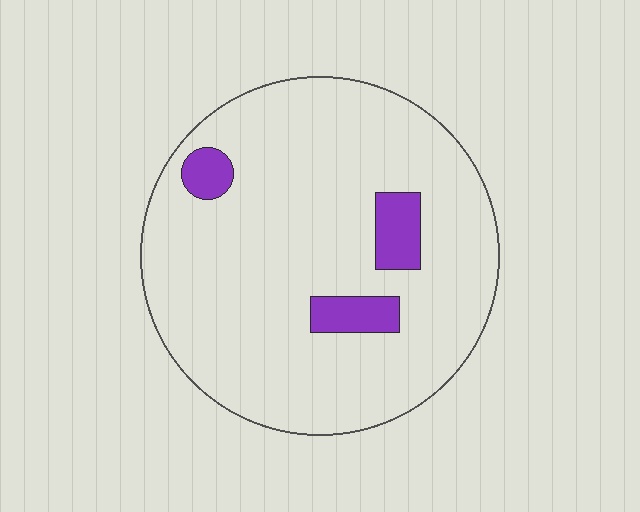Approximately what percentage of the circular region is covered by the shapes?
Approximately 10%.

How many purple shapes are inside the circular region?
3.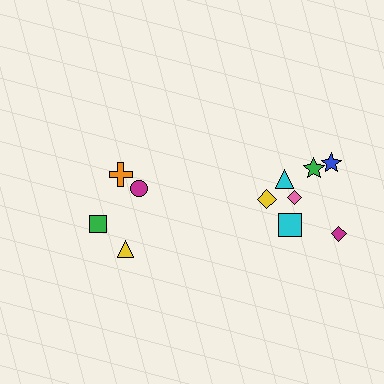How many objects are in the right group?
There are 7 objects.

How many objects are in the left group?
There are 4 objects.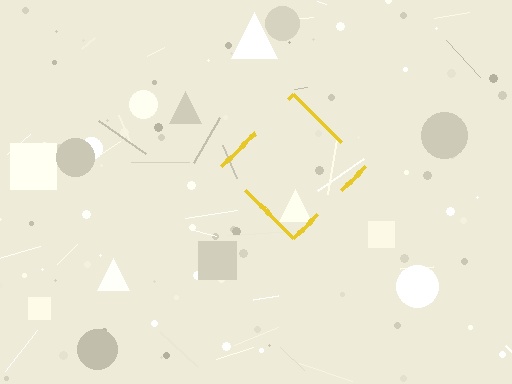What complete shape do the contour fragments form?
The contour fragments form a diamond.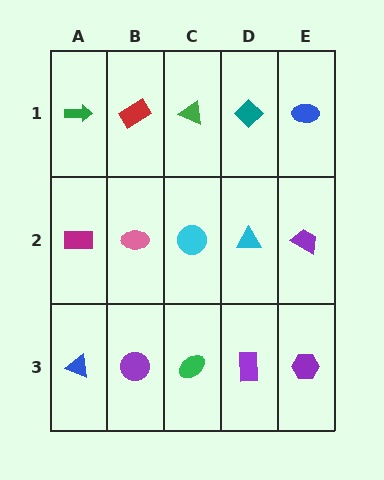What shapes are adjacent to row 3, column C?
A cyan circle (row 2, column C), a purple circle (row 3, column B), a purple rectangle (row 3, column D).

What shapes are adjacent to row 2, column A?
A green arrow (row 1, column A), a blue triangle (row 3, column A), a pink ellipse (row 2, column B).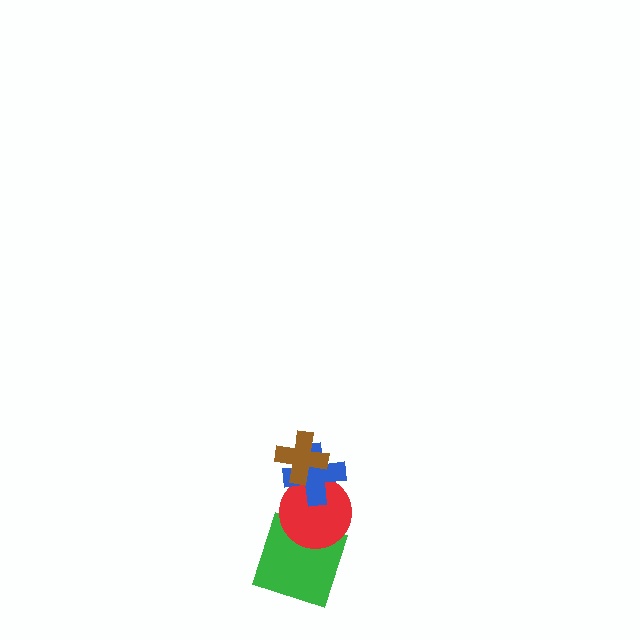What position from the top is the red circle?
The red circle is 3rd from the top.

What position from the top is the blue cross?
The blue cross is 2nd from the top.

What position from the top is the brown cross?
The brown cross is 1st from the top.